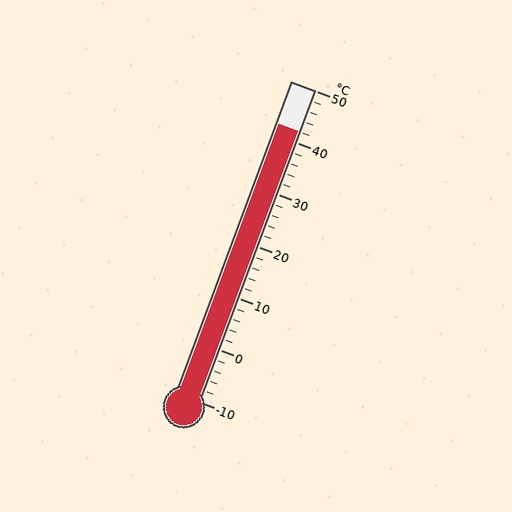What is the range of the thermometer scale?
The thermometer scale ranges from -10°C to 50°C.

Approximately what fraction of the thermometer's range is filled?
The thermometer is filled to approximately 85% of its range.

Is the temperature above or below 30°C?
The temperature is above 30°C.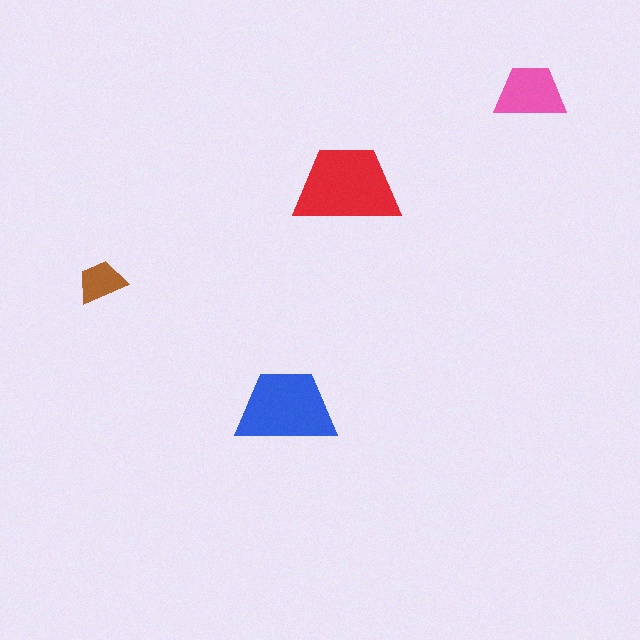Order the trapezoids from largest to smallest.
the red one, the blue one, the pink one, the brown one.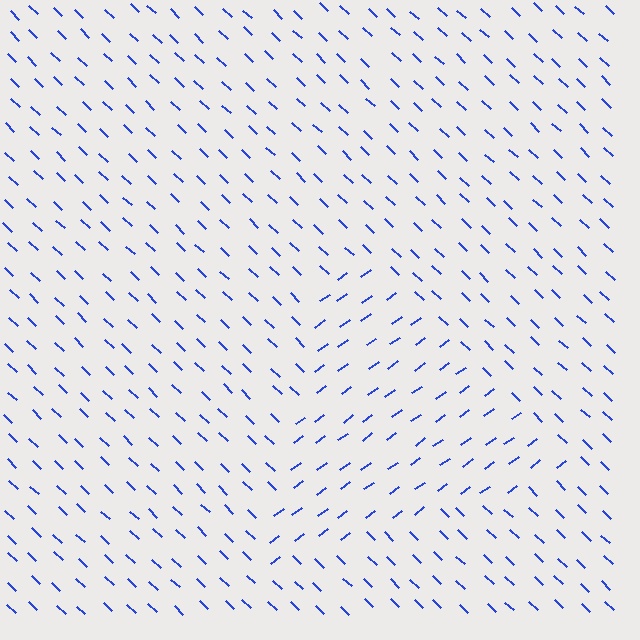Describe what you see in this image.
The image is filled with small blue line segments. A triangle region in the image has lines oriented differently from the surrounding lines, creating a visible texture boundary.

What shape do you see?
I see a triangle.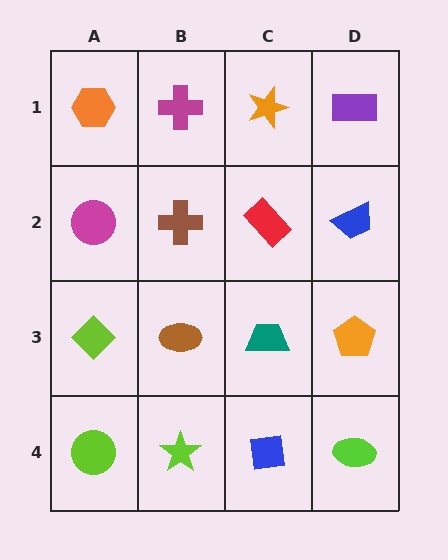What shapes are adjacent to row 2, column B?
A magenta cross (row 1, column B), a brown ellipse (row 3, column B), a magenta circle (row 2, column A), a red rectangle (row 2, column C).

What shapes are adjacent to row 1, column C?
A red rectangle (row 2, column C), a magenta cross (row 1, column B), a purple rectangle (row 1, column D).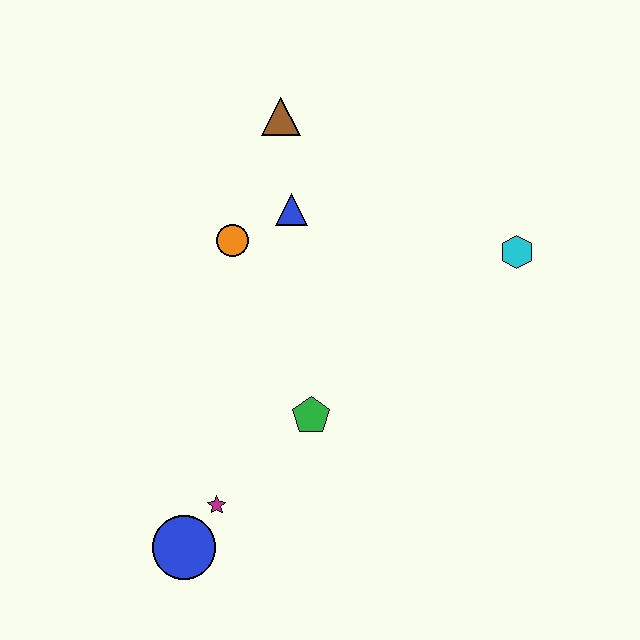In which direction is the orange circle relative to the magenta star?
The orange circle is above the magenta star.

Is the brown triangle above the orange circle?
Yes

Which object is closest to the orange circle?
The blue triangle is closest to the orange circle.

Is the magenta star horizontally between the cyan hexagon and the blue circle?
Yes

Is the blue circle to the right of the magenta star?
No